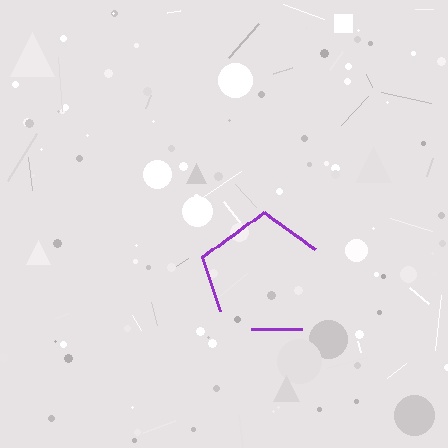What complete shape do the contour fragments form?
The contour fragments form a pentagon.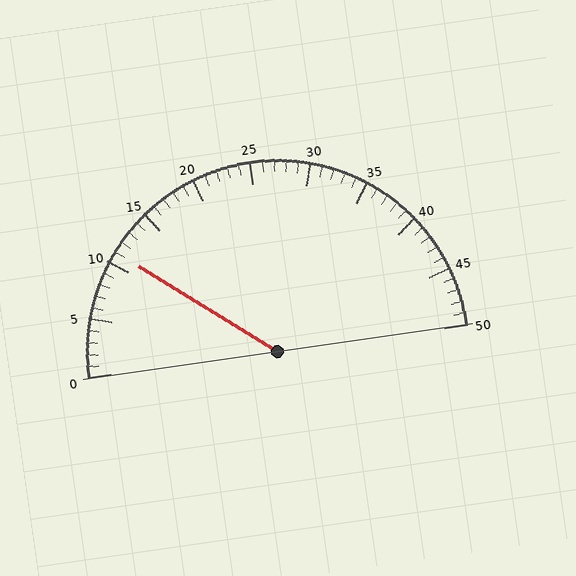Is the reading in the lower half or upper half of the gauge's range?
The reading is in the lower half of the range (0 to 50).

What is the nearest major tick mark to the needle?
The nearest major tick mark is 10.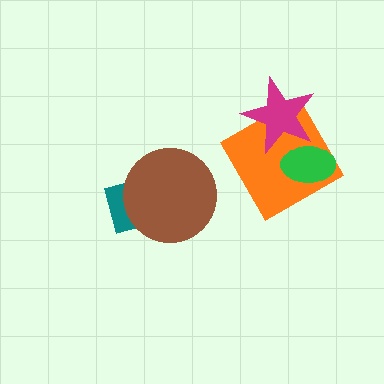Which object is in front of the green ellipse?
The magenta star is in front of the green ellipse.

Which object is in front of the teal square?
The brown circle is in front of the teal square.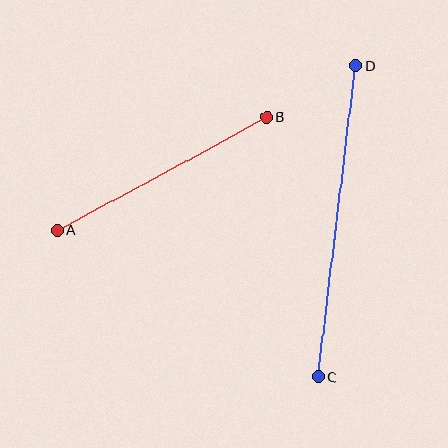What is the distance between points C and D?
The distance is approximately 314 pixels.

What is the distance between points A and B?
The distance is approximately 238 pixels.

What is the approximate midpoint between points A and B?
The midpoint is at approximately (162, 173) pixels.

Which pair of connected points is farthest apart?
Points C and D are farthest apart.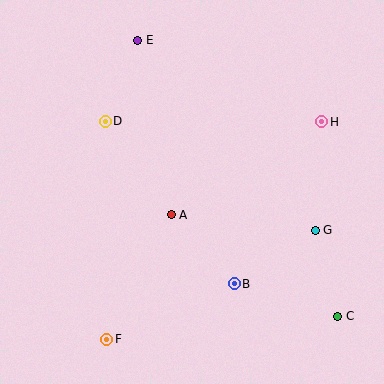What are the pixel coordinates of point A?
Point A is at (171, 215).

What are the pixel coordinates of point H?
Point H is at (322, 122).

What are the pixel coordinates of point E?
Point E is at (138, 40).